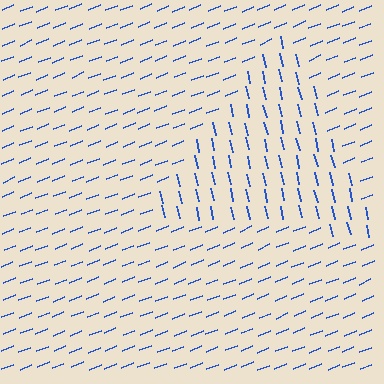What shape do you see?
I see a triangle.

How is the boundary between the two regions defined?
The boundary is defined purely by a change in line orientation (approximately 81 degrees difference). All lines are the same color and thickness.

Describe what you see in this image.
The image is filled with small blue line segments. A triangle region in the image has lines oriented differently from the surrounding lines, creating a visible texture boundary.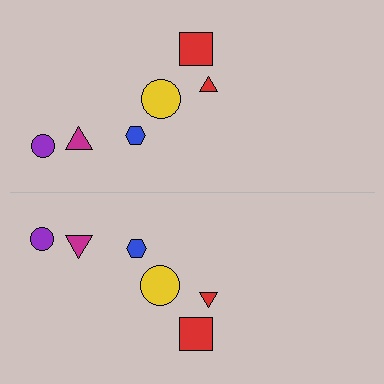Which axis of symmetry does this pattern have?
The pattern has a horizontal axis of symmetry running through the center of the image.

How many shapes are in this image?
There are 12 shapes in this image.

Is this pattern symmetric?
Yes, this pattern has bilateral (reflection) symmetry.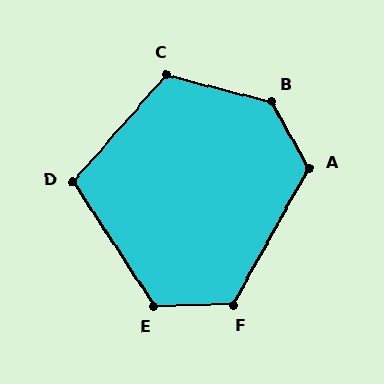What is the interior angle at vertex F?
Approximately 120 degrees (obtuse).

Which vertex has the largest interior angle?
B, at approximately 135 degrees.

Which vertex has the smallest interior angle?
D, at approximately 106 degrees.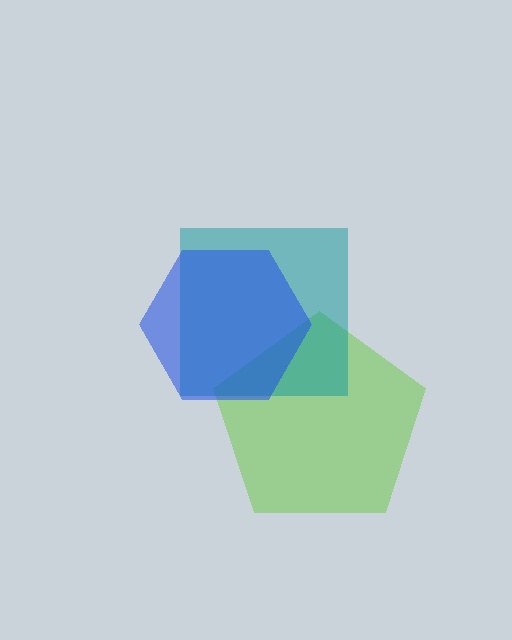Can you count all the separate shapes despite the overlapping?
Yes, there are 3 separate shapes.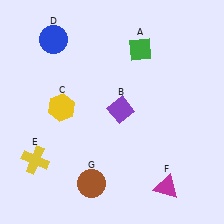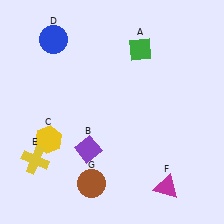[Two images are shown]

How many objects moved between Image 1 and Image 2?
2 objects moved between the two images.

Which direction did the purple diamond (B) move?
The purple diamond (B) moved down.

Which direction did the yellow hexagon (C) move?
The yellow hexagon (C) moved down.